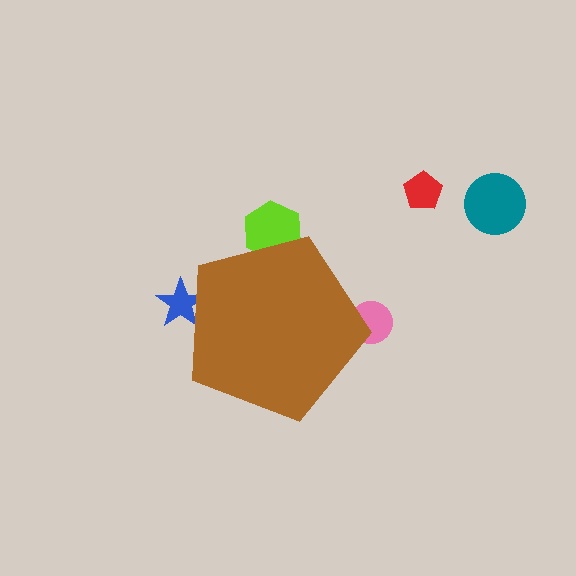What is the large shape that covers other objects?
A brown pentagon.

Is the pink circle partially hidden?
Yes, the pink circle is partially hidden behind the brown pentagon.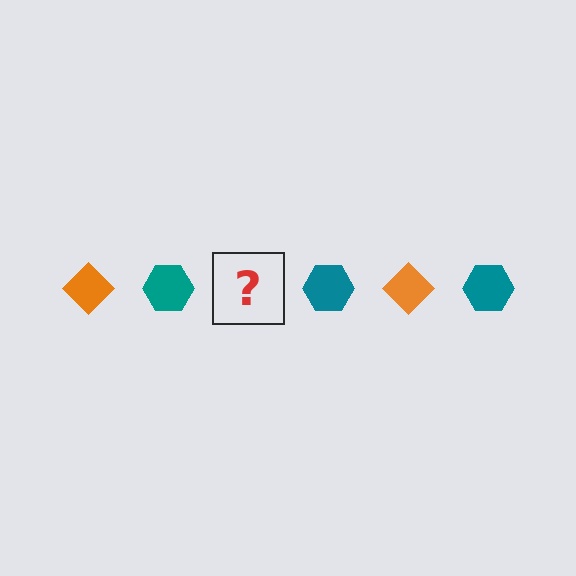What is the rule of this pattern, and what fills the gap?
The rule is that the pattern alternates between orange diamond and teal hexagon. The gap should be filled with an orange diamond.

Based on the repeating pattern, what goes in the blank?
The blank should be an orange diamond.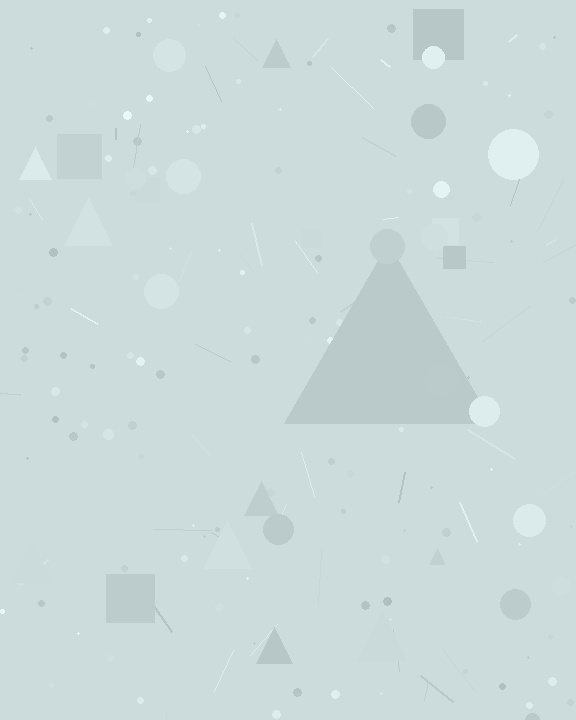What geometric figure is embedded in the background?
A triangle is embedded in the background.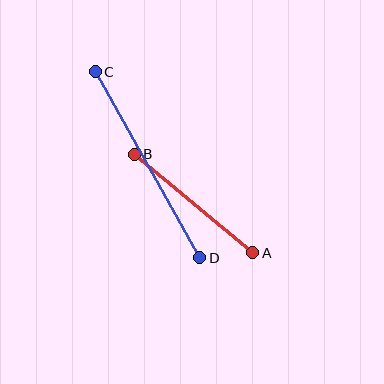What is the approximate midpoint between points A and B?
The midpoint is at approximately (194, 204) pixels.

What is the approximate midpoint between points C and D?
The midpoint is at approximately (148, 165) pixels.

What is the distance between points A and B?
The distance is approximately 154 pixels.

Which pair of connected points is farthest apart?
Points C and D are farthest apart.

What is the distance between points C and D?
The distance is approximately 213 pixels.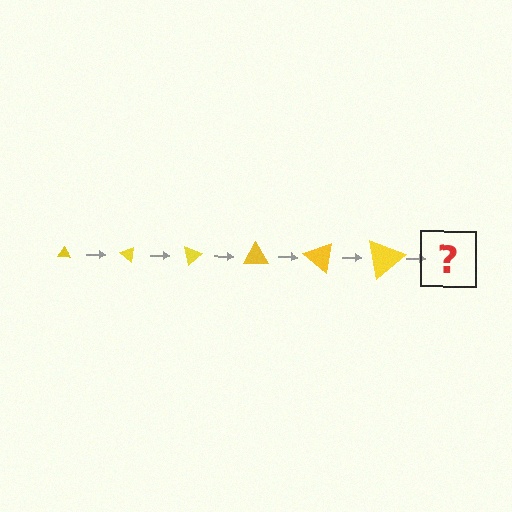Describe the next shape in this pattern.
It should be a triangle, larger than the previous one and rotated 240 degrees from the start.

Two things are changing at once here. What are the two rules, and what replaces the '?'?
The two rules are that the triangle grows larger each step and it rotates 40 degrees each step. The '?' should be a triangle, larger than the previous one and rotated 240 degrees from the start.